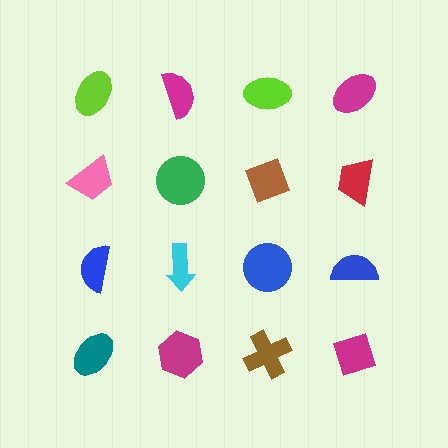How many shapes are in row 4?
4 shapes.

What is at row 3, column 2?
A cyan arrow.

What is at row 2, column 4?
A red trapezoid.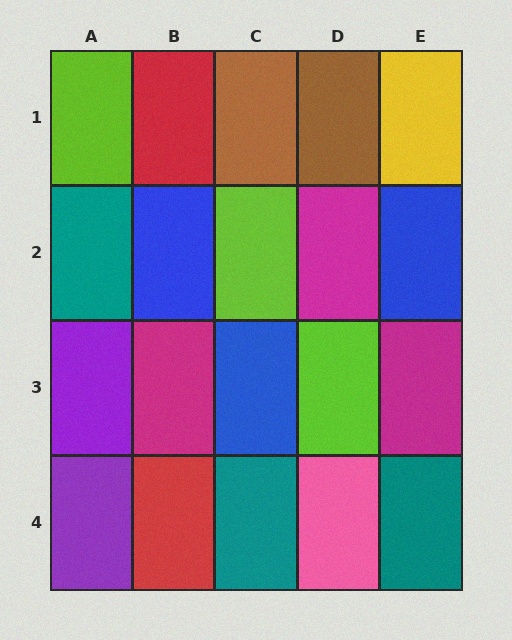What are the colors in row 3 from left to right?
Purple, magenta, blue, lime, magenta.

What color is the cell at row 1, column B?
Red.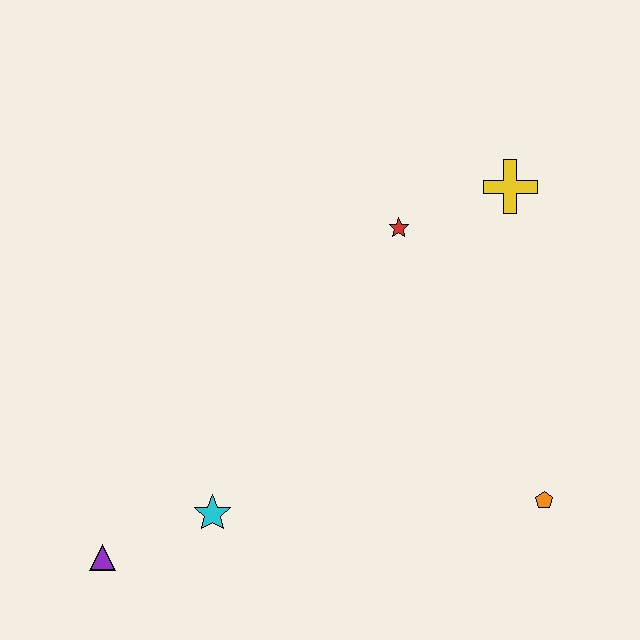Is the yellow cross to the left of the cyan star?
No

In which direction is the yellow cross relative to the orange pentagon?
The yellow cross is above the orange pentagon.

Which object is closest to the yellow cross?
The red star is closest to the yellow cross.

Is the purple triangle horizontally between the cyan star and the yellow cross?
No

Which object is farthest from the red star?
The purple triangle is farthest from the red star.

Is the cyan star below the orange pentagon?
Yes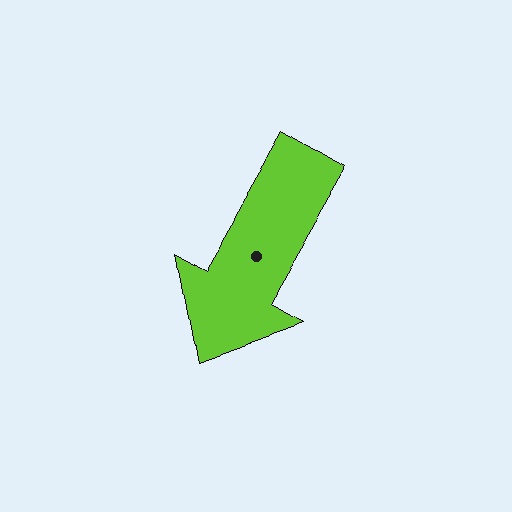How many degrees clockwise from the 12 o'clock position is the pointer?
Approximately 210 degrees.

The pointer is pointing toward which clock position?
Roughly 7 o'clock.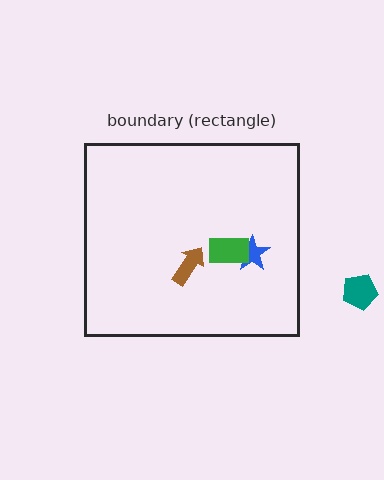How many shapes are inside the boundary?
3 inside, 1 outside.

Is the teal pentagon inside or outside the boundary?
Outside.